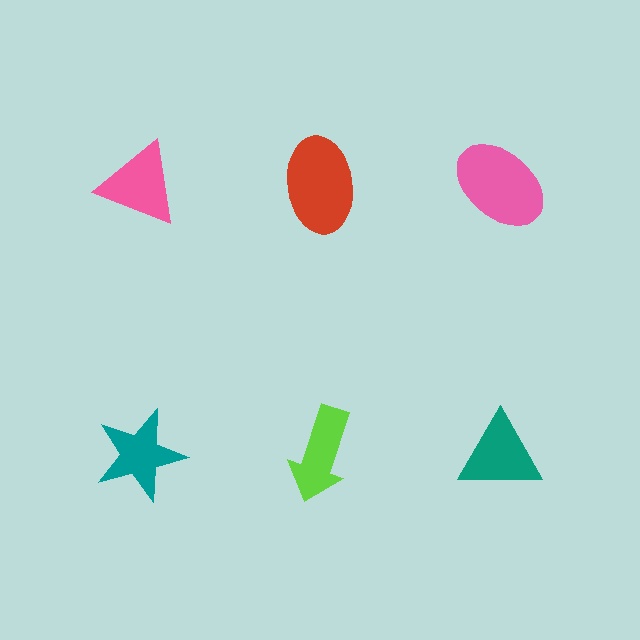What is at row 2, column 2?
A lime arrow.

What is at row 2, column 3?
A teal triangle.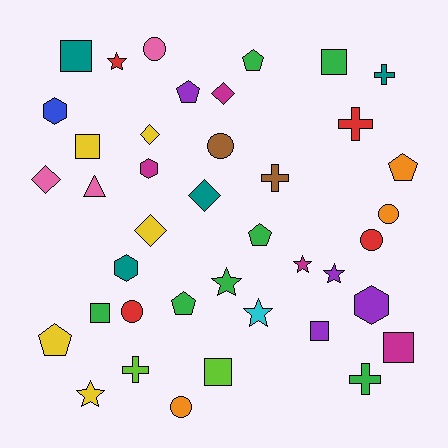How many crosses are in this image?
There are 5 crosses.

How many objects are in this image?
There are 40 objects.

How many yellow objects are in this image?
There are 5 yellow objects.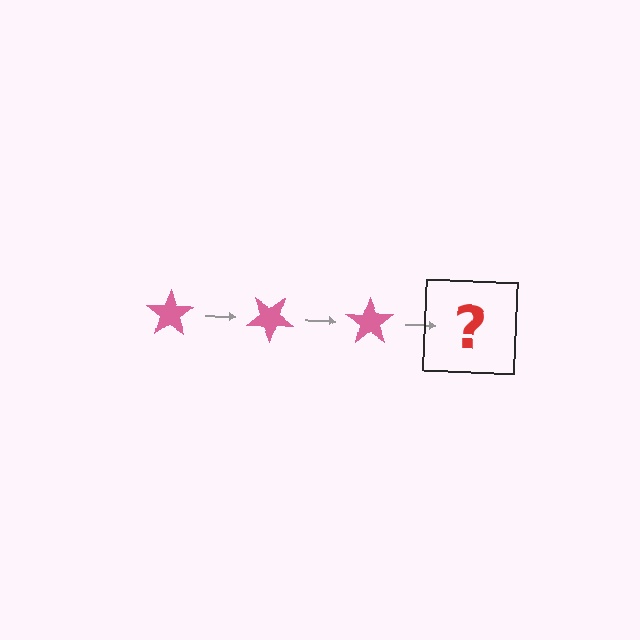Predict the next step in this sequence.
The next step is a pink star rotated 105 degrees.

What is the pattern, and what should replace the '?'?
The pattern is that the star rotates 35 degrees each step. The '?' should be a pink star rotated 105 degrees.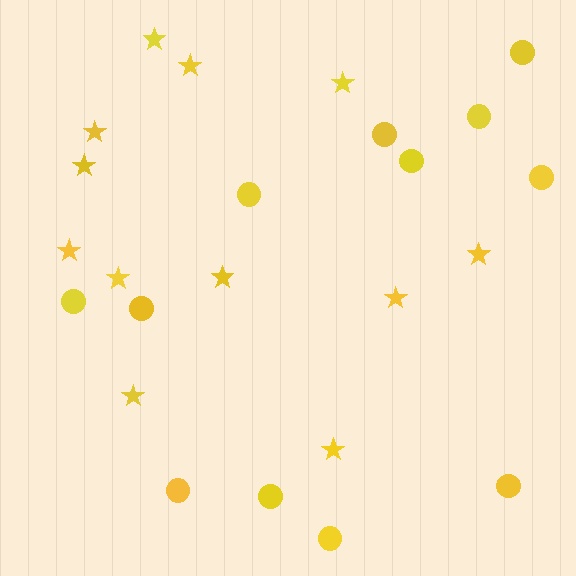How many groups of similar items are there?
There are 2 groups: one group of stars (12) and one group of circles (12).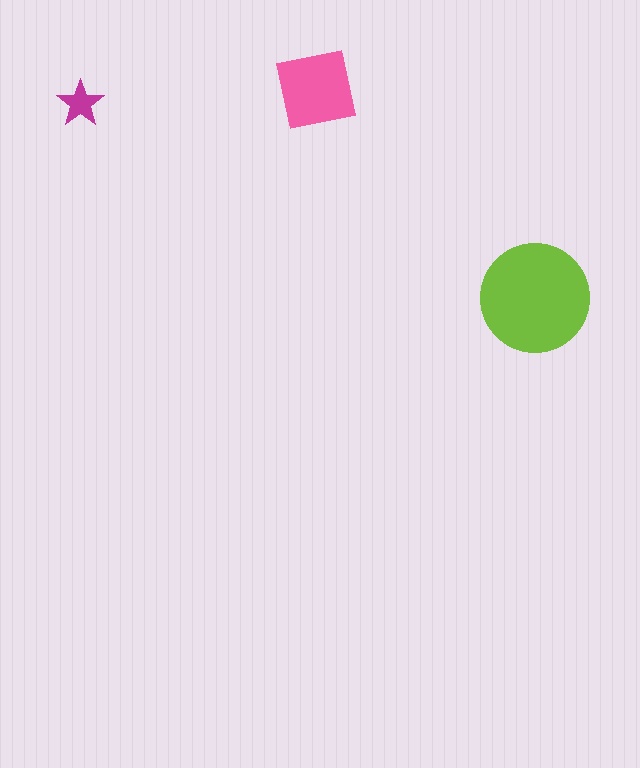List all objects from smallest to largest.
The magenta star, the pink square, the lime circle.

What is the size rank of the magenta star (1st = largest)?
3rd.